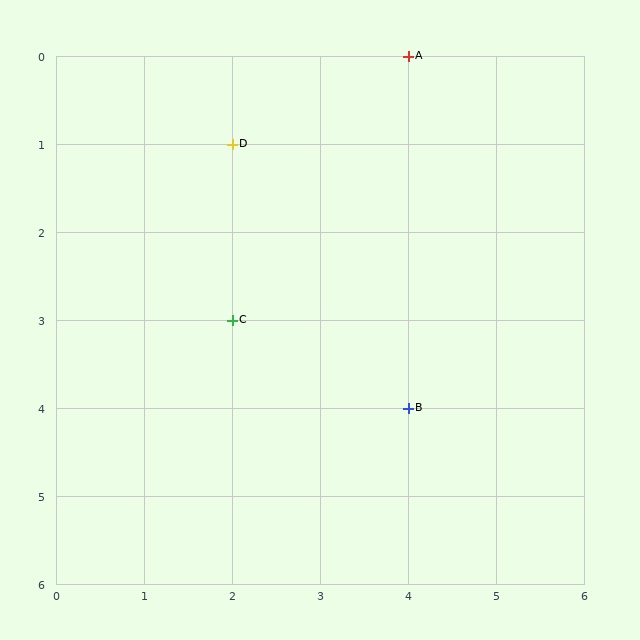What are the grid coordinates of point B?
Point B is at grid coordinates (4, 4).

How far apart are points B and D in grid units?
Points B and D are 2 columns and 3 rows apart (about 3.6 grid units diagonally).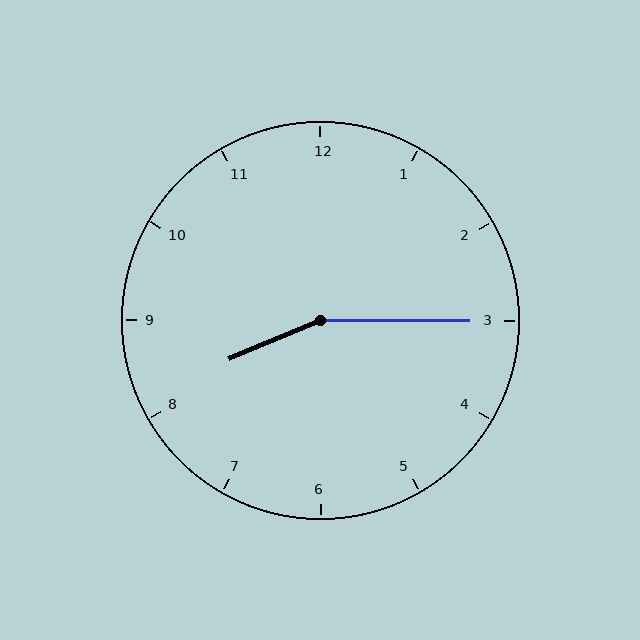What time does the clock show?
8:15.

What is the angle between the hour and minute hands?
Approximately 158 degrees.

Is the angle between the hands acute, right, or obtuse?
It is obtuse.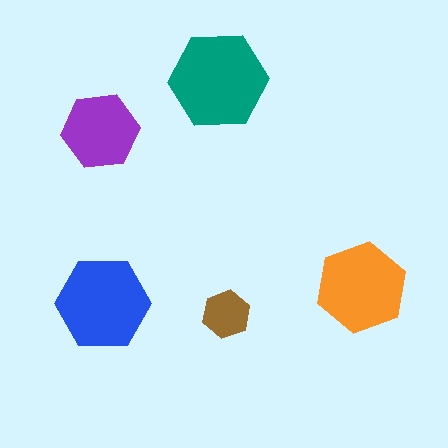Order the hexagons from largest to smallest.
the teal one, the blue one, the orange one, the purple one, the brown one.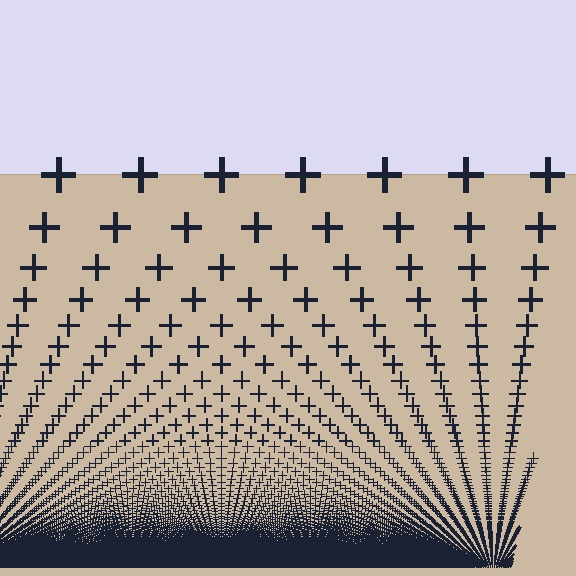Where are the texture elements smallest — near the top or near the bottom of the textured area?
Near the bottom.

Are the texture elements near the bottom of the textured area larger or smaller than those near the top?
Smaller. The gradient is inverted — elements near the bottom are smaller and denser.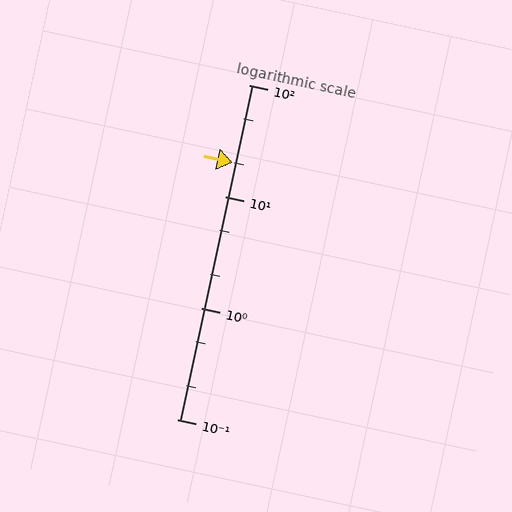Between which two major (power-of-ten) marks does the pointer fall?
The pointer is between 10 and 100.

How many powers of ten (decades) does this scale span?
The scale spans 3 decades, from 0.1 to 100.